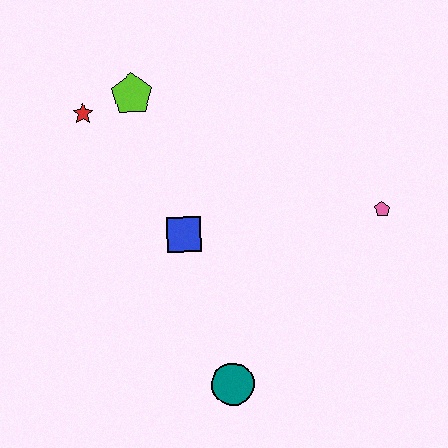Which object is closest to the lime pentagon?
The red star is closest to the lime pentagon.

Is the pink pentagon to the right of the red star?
Yes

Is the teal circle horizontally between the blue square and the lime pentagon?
No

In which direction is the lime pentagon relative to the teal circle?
The lime pentagon is above the teal circle.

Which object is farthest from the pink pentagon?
The red star is farthest from the pink pentagon.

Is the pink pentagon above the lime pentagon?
No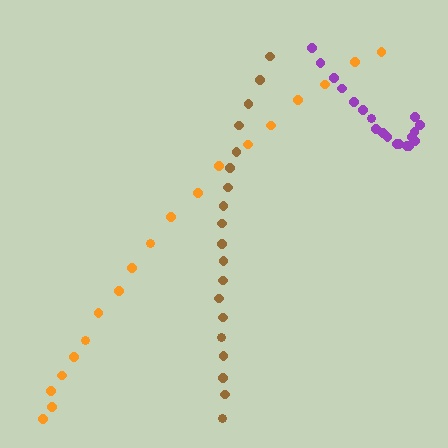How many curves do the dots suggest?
There are 3 distinct paths.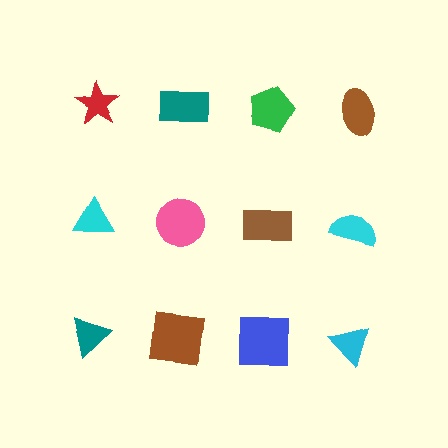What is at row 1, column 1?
A red star.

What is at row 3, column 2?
A brown square.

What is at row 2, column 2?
A pink circle.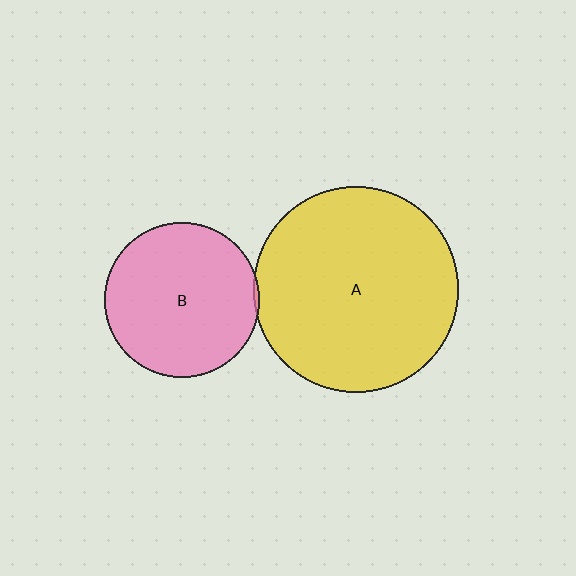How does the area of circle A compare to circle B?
Approximately 1.8 times.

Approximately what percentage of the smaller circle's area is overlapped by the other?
Approximately 5%.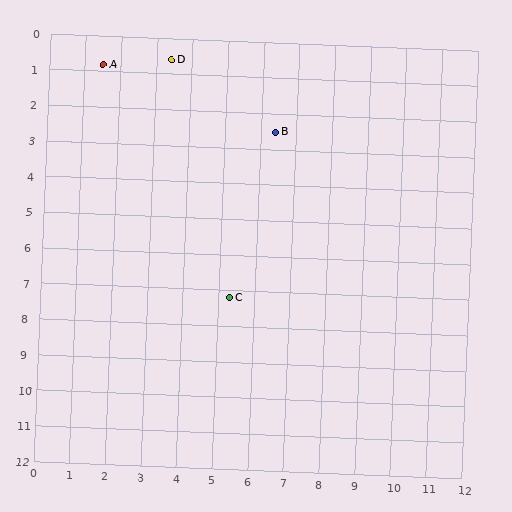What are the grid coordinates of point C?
Point C is at approximately (5.3, 7.2).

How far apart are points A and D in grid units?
Points A and D are about 1.9 grid units apart.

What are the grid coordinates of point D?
Point D is at approximately (3.4, 0.6).